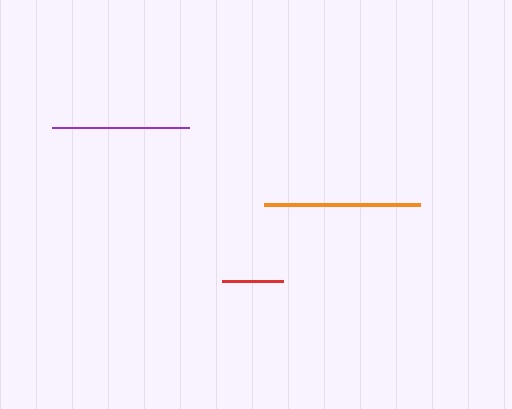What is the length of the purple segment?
The purple segment is approximately 137 pixels long.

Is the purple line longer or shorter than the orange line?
The orange line is longer than the purple line.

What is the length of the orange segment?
The orange segment is approximately 156 pixels long.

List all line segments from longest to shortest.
From longest to shortest: orange, purple, red.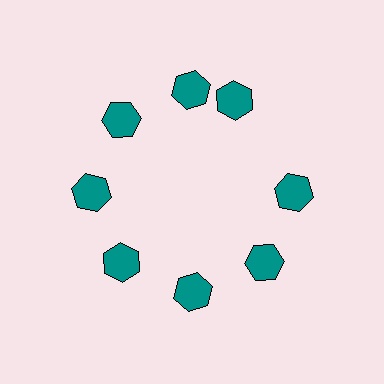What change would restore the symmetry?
The symmetry would be restored by rotating it back into even spacing with its neighbors so that all 8 hexagons sit at equal angles and equal distance from the center.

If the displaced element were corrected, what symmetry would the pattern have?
It would have 8-fold rotational symmetry — the pattern would map onto itself every 45 degrees.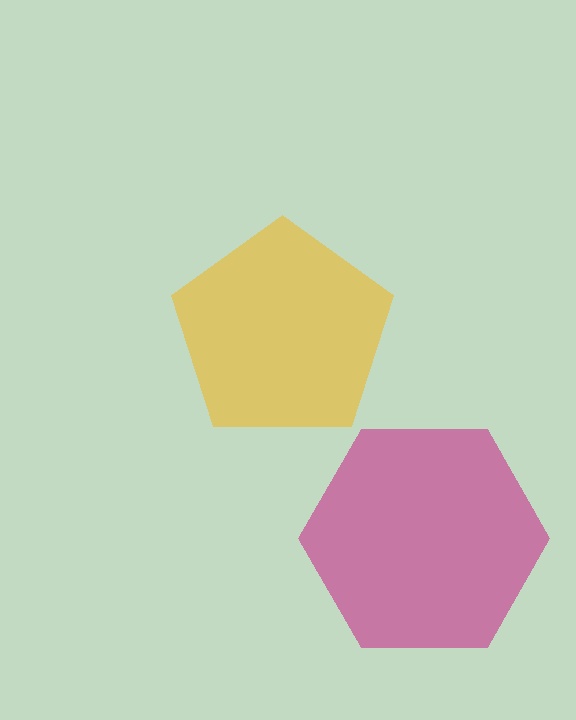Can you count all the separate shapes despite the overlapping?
Yes, there are 2 separate shapes.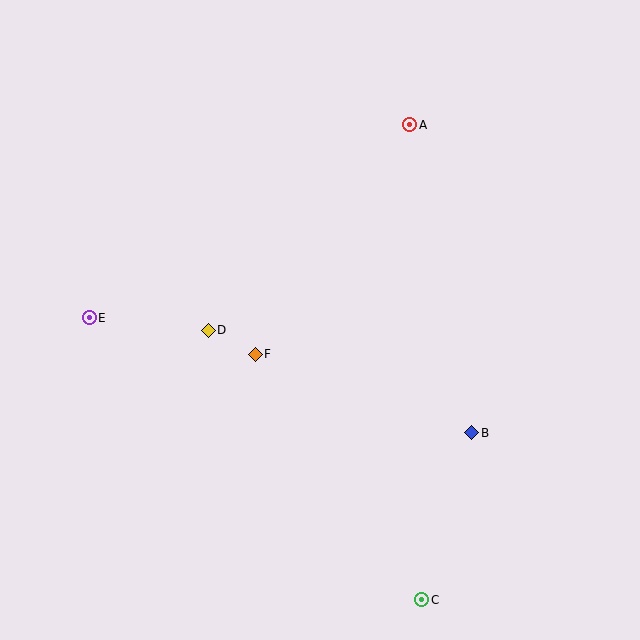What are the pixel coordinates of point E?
Point E is at (89, 318).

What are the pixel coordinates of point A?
Point A is at (410, 125).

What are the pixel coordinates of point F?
Point F is at (255, 354).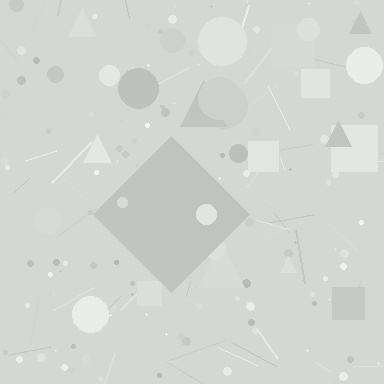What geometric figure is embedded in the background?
A diamond is embedded in the background.